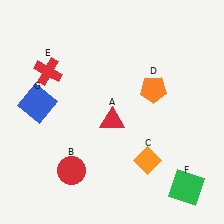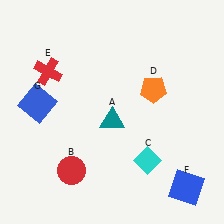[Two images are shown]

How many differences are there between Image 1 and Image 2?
There are 3 differences between the two images.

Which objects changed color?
A changed from red to teal. C changed from orange to cyan. F changed from green to blue.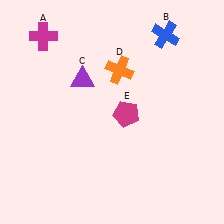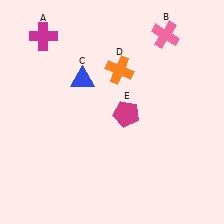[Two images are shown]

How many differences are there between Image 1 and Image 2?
There are 2 differences between the two images.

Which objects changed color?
B changed from blue to pink. C changed from purple to blue.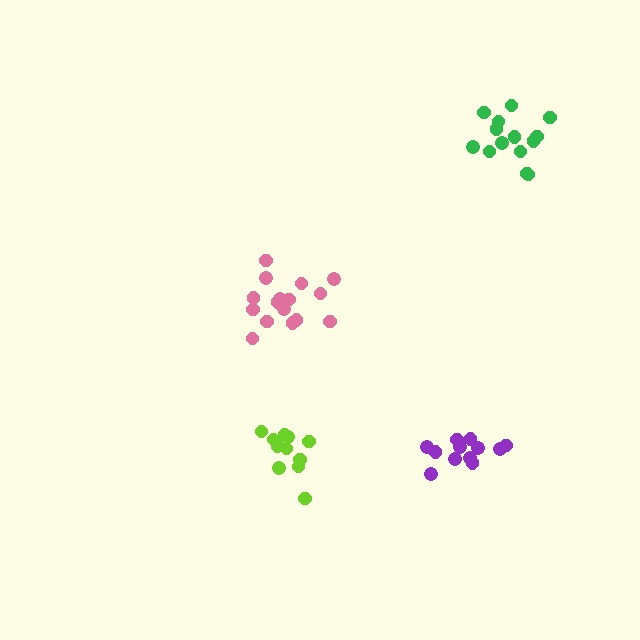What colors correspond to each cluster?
The clusters are colored: green, pink, purple, lime.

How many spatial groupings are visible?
There are 4 spatial groupings.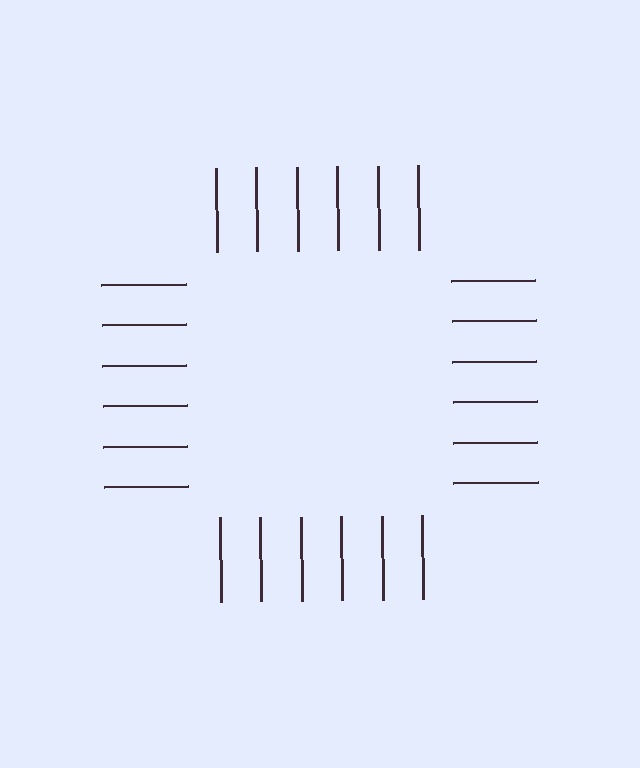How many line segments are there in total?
24 — 6 along each of the 4 edges.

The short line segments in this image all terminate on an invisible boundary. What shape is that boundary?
An illusory square — the line segments terminate on its edges but no continuous stroke is drawn.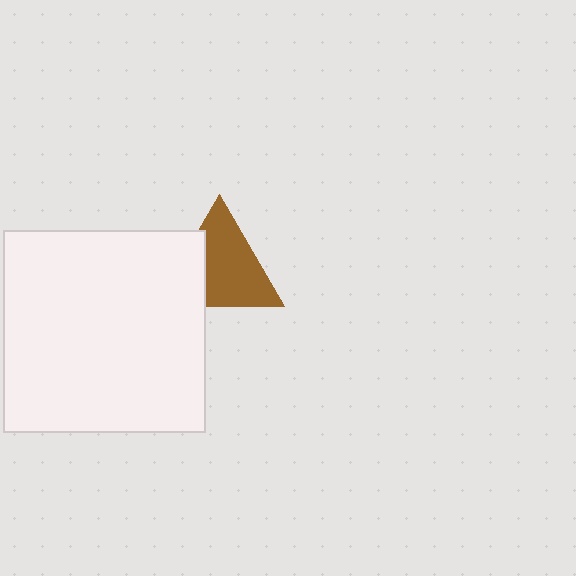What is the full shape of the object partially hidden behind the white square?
The partially hidden object is a brown triangle.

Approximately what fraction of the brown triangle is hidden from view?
Roughly 31% of the brown triangle is hidden behind the white square.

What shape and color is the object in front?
The object in front is a white square.